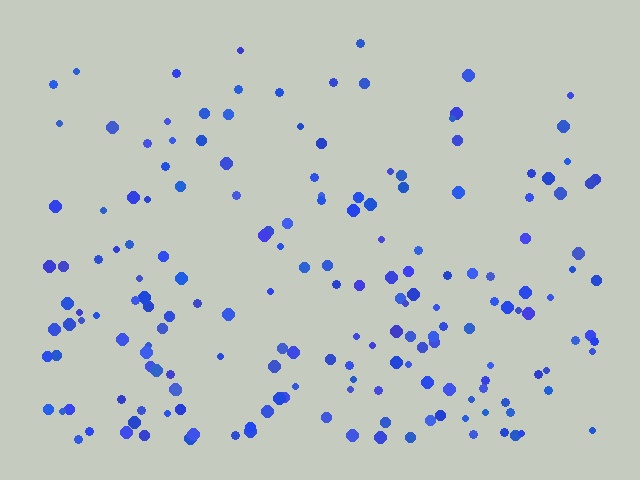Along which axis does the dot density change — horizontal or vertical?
Vertical.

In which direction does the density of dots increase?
From top to bottom, with the bottom side densest.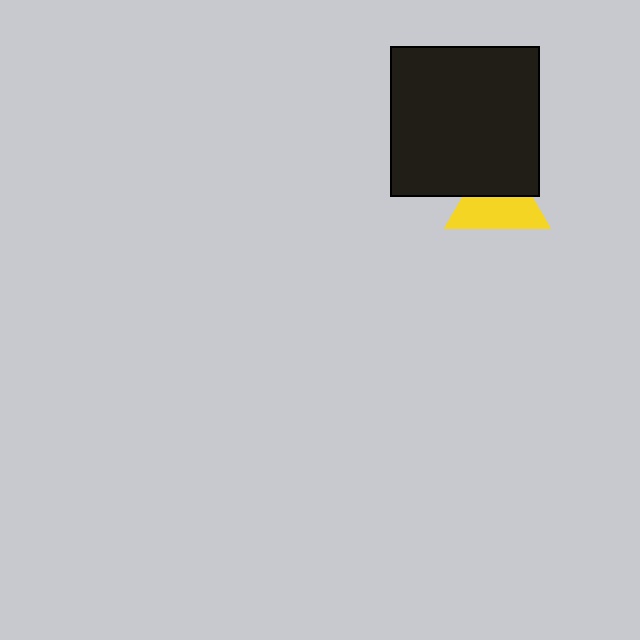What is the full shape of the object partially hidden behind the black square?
The partially hidden object is a yellow triangle.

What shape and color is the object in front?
The object in front is a black square.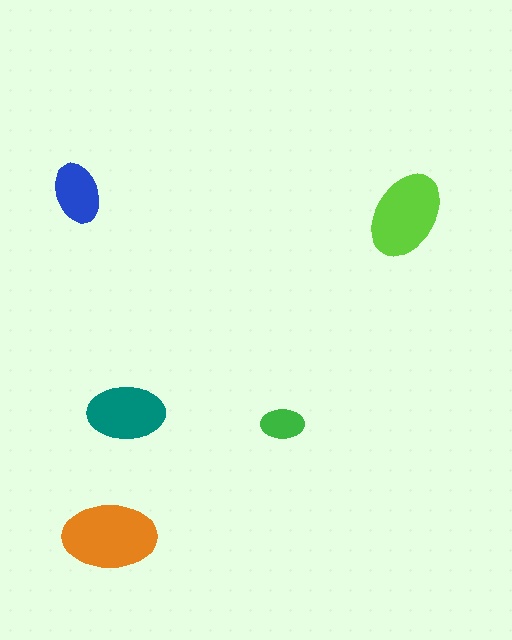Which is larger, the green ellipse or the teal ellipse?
The teal one.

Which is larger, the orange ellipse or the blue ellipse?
The orange one.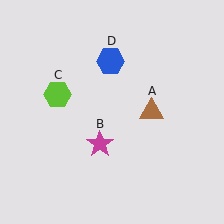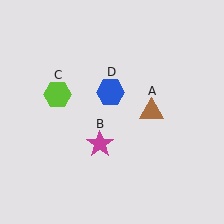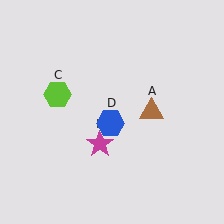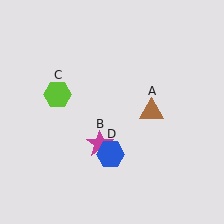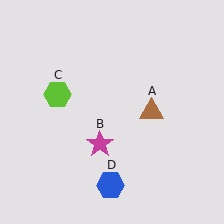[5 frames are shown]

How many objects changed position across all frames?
1 object changed position: blue hexagon (object D).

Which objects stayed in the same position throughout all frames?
Brown triangle (object A) and magenta star (object B) and lime hexagon (object C) remained stationary.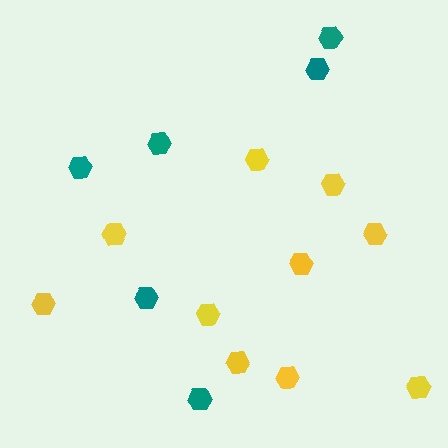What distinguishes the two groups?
There are 2 groups: one group of yellow hexagons (10) and one group of teal hexagons (6).